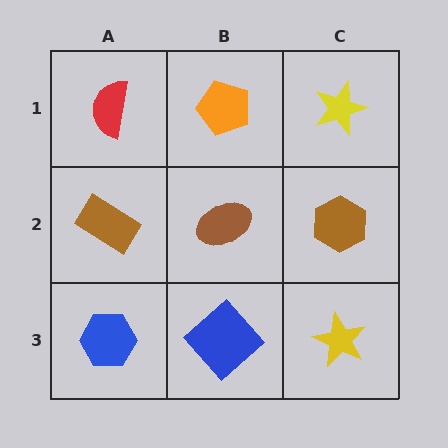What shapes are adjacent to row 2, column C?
A yellow star (row 1, column C), a yellow star (row 3, column C), a brown ellipse (row 2, column B).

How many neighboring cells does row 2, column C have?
3.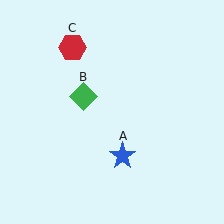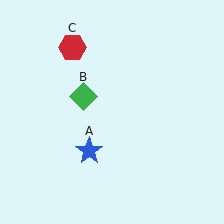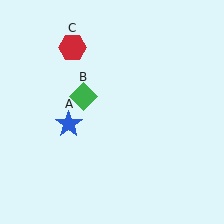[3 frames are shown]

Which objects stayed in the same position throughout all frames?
Green diamond (object B) and red hexagon (object C) remained stationary.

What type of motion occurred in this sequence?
The blue star (object A) rotated clockwise around the center of the scene.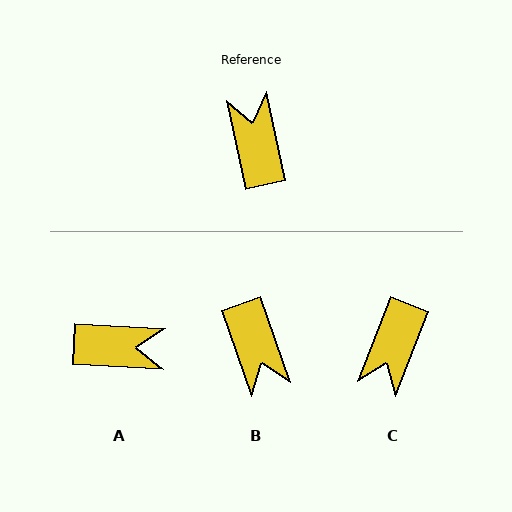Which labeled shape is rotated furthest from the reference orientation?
B, about 173 degrees away.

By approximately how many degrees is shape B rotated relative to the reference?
Approximately 173 degrees clockwise.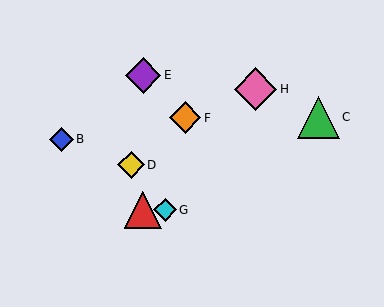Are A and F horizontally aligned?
No, A is at y≈210 and F is at y≈118.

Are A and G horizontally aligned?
Yes, both are at y≈210.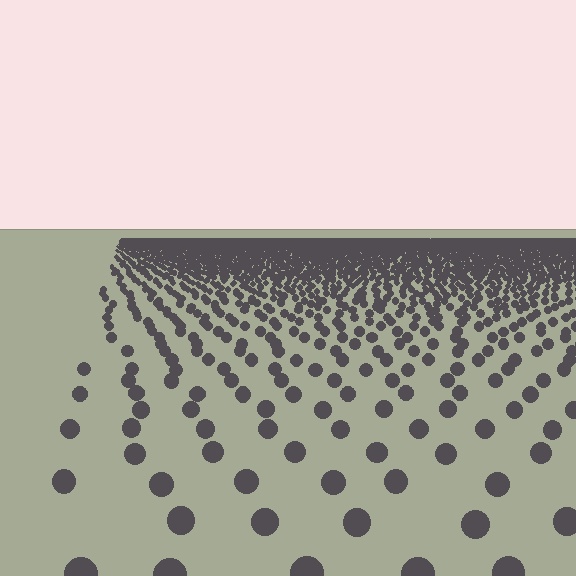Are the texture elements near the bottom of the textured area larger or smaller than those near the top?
Larger. Near the bottom, elements are closer to the viewer and appear at a bigger on-screen size.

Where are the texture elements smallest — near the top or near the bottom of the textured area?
Near the top.